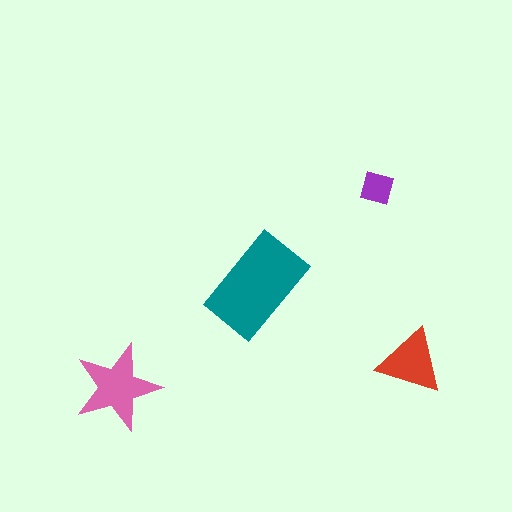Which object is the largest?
The teal rectangle.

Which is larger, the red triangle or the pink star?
The pink star.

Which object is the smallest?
The purple diamond.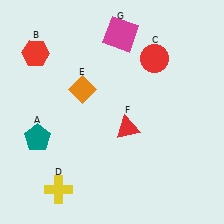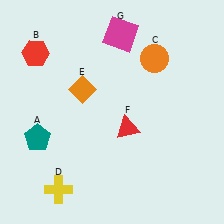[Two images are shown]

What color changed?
The circle (C) changed from red in Image 1 to orange in Image 2.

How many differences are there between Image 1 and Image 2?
There is 1 difference between the two images.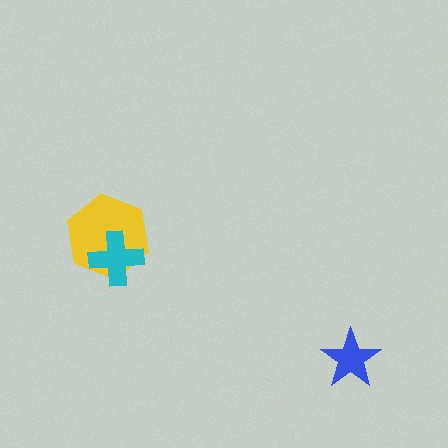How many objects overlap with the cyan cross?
1 object overlaps with the cyan cross.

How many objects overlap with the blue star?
0 objects overlap with the blue star.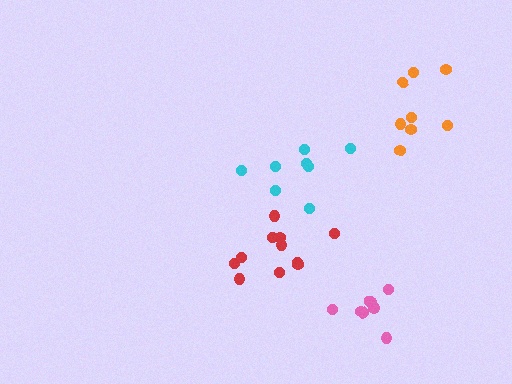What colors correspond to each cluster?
The clusters are colored: cyan, pink, red, orange.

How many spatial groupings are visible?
There are 4 spatial groupings.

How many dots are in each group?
Group 1: 8 dots, Group 2: 8 dots, Group 3: 11 dots, Group 4: 8 dots (35 total).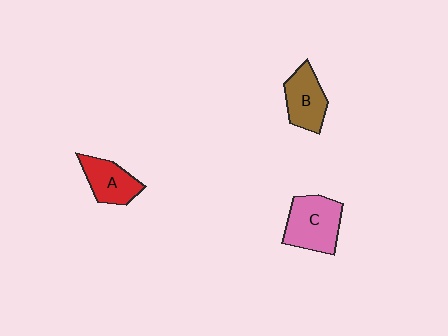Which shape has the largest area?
Shape C (pink).